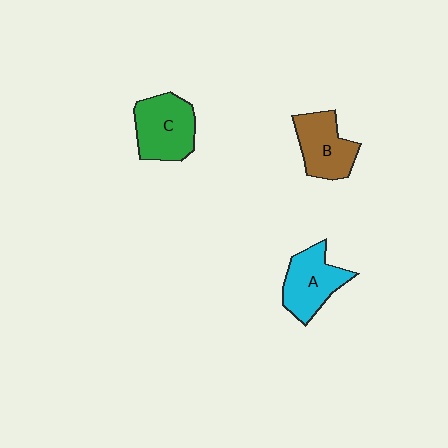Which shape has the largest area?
Shape C (green).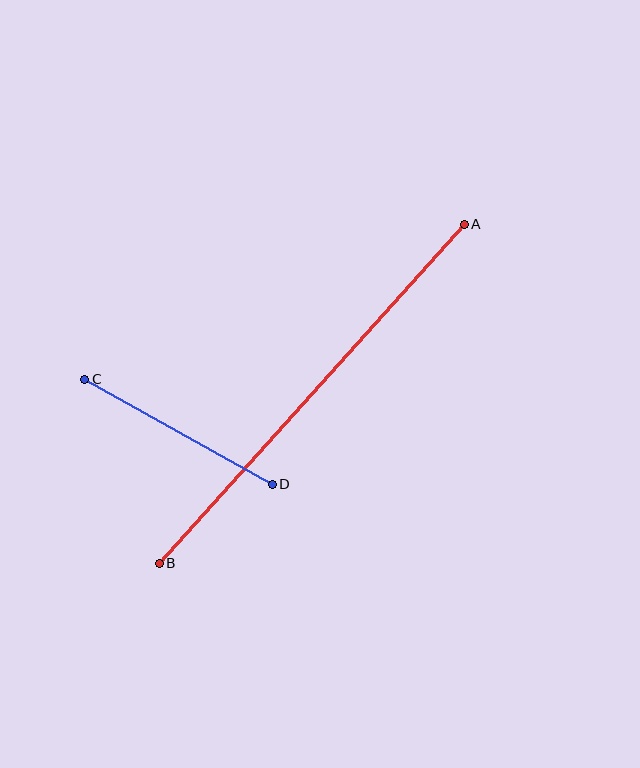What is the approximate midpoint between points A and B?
The midpoint is at approximately (312, 394) pixels.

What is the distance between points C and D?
The distance is approximately 215 pixels.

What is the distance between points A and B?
The distance is approximately 456 pixels.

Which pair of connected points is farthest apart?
Points A and B are farthest apart.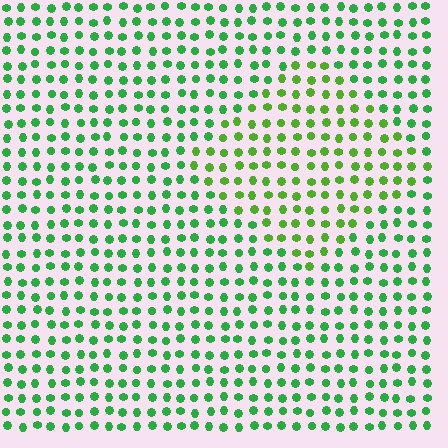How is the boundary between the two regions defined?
The boundary is defined purely by a slight shift in hue (about 28 degrees). Spacing, size, and orientation are identical on both sides.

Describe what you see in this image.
The image is filled with small green elements in a uniform arrangement. A diamond-shaped region is visible where the elements are tinted to a slightly different hue, forming a subtle color boundary.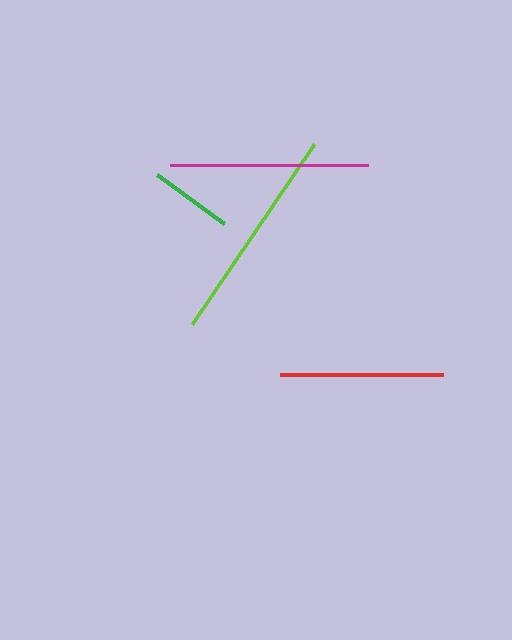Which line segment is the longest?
The lime line is the longest at approximately 217 pixels.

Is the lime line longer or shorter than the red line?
The lime line is longer than the red line.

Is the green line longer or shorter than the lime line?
The lime line is longer than the green line.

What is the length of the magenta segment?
The magenta segment is approximately 197 pixels long.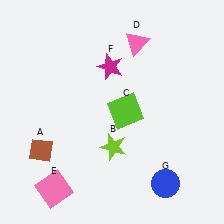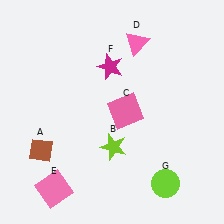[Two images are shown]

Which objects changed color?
C changed from lime to pink. G changed from blue to lime.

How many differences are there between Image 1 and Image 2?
There are 2 differences between the two images.